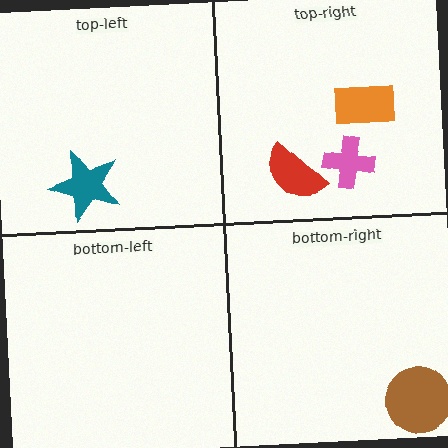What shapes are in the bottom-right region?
The brown circle.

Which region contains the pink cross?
The top-right region.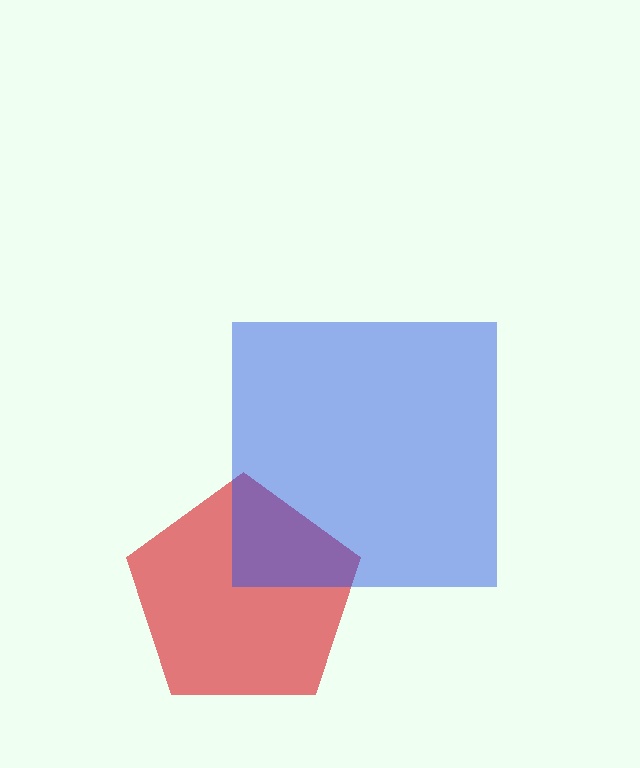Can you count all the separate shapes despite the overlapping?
Yes, there are 2 separate shapes.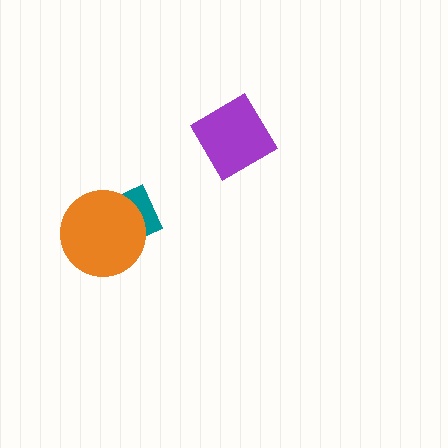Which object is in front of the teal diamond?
The orange circle is in front of the teal diamond.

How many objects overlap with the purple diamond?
0 objects overlap with the purple diamond.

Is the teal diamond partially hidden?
Yes, it is partially covered by another shape.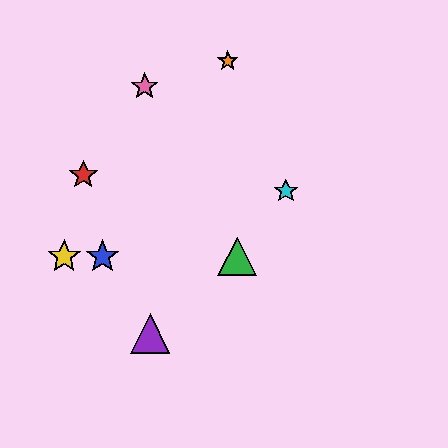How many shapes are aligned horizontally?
3 shapes (the blue star, the green triangle, the yellow star) are aligned horizontally.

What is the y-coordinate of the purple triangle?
The purple triangle is at y≈334.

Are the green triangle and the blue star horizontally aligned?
Yes, both are at y≈257.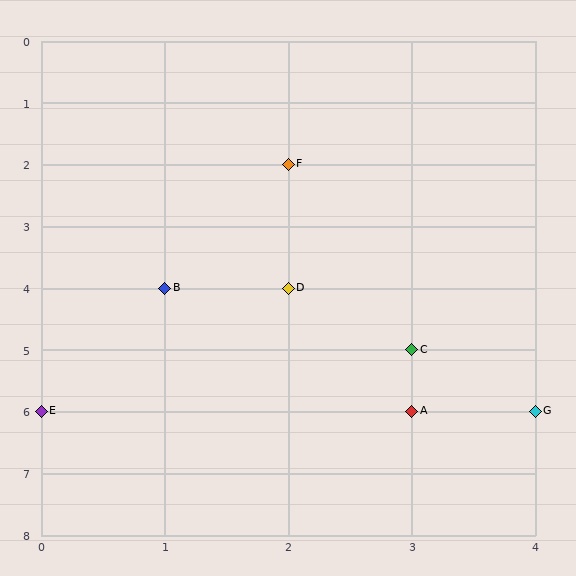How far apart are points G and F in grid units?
Points G and F are 2 columns and 4 rows apart (about 4.5 grid units diagonally).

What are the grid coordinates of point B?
Point B is at grid coordinates (1, 4).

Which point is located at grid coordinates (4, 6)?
Point G is at (4, 6).